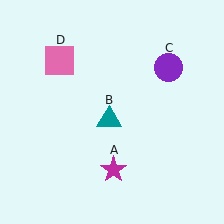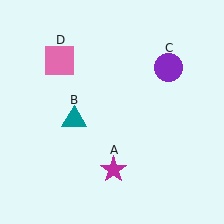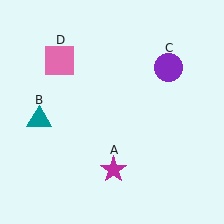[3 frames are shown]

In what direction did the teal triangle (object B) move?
The teal triangle (object B) moved left.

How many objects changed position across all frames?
1 object changed position: teal triangle (object B).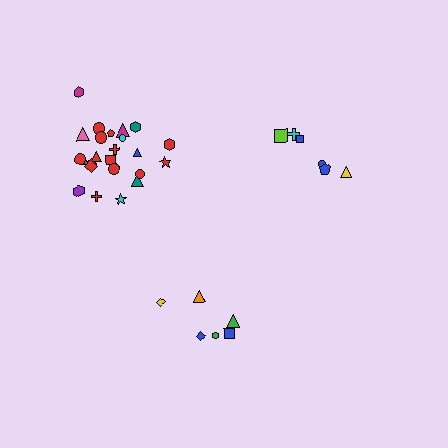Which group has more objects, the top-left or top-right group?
The top-left group.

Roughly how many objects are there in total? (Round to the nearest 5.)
Roughly 35 objects in total.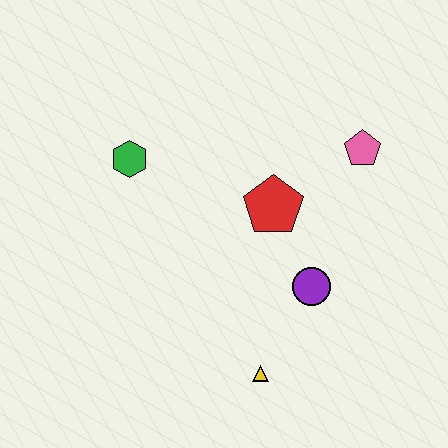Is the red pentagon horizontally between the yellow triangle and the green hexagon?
No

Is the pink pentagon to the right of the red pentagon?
Yes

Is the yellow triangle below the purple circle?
Yes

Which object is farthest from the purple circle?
The green hexagon is farthest from the purple circle.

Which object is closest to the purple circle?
The red pentagon is closest to the purple circle.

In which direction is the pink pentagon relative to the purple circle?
The pink pentagon is above the purple circle.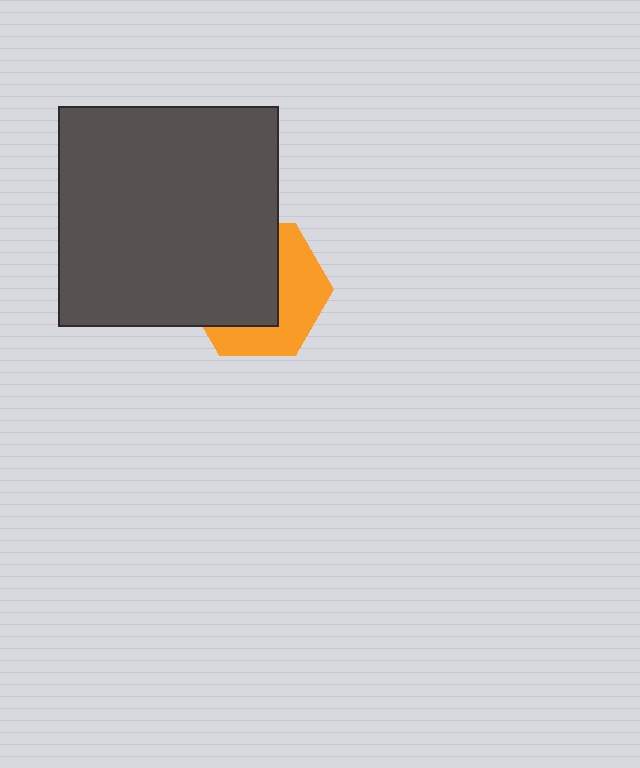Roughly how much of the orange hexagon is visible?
A small part of it is visible (roughly 44%).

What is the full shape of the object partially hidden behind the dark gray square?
The partially hidden object is an orange hexagon.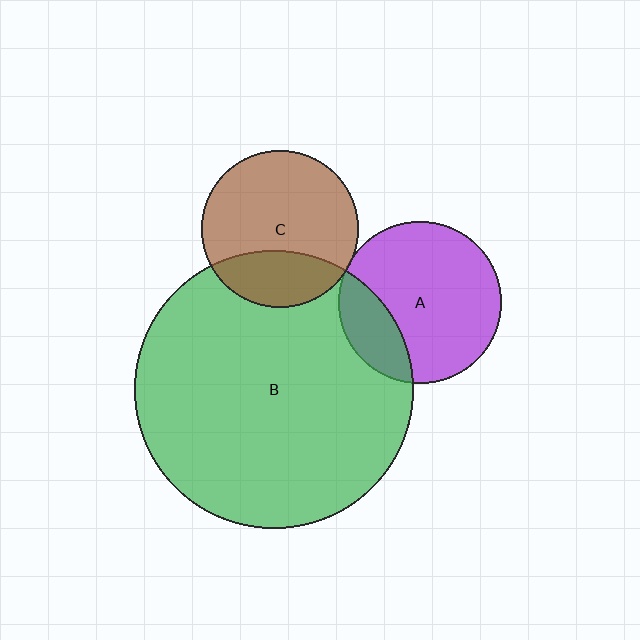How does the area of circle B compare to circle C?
Approximately 3.1 times.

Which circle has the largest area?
Circle B (green).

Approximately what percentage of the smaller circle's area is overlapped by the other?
Approximately 5%.